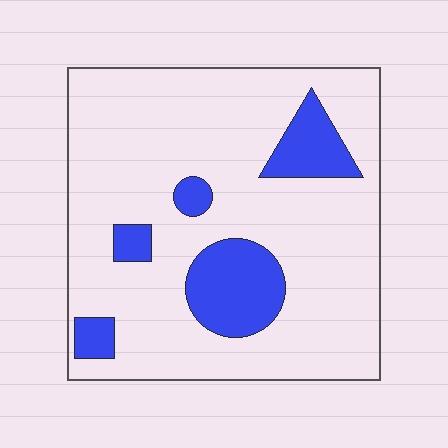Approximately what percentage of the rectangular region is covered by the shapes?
Approximately 20%.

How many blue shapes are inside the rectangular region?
5.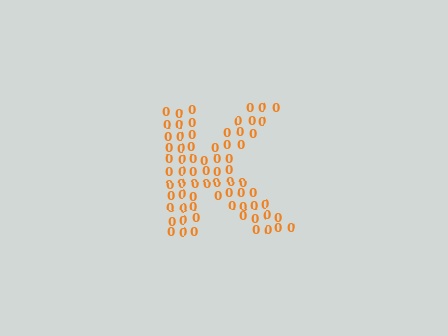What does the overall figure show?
The overall figure shows the letter K.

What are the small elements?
The small elements are digit 0's.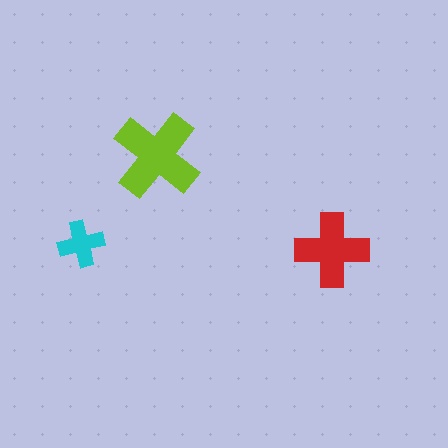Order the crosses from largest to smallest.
the lime one, the red one, the cyan one.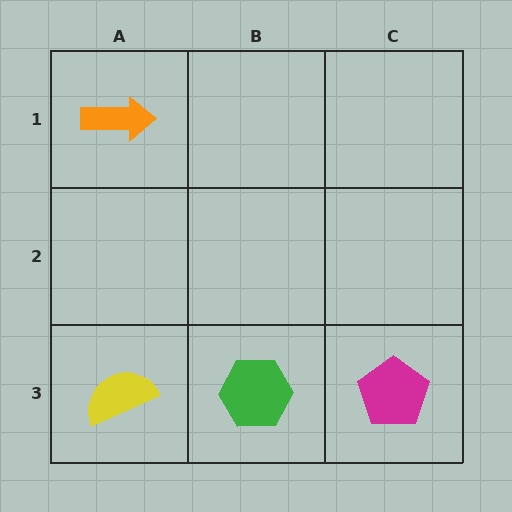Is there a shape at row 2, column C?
No, that cell is empty.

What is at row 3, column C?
A magenta pentagon.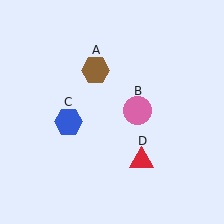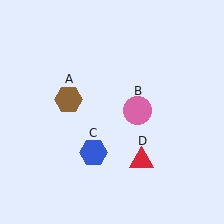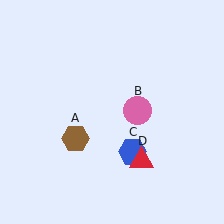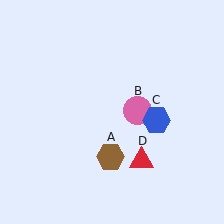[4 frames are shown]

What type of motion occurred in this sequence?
The brown hexagon (object A), blue hexagon (object C) rotated counterclockwise around the center of the scene.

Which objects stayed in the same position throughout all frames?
Pink circle (object B) and red triangle (object D) remained stationary.